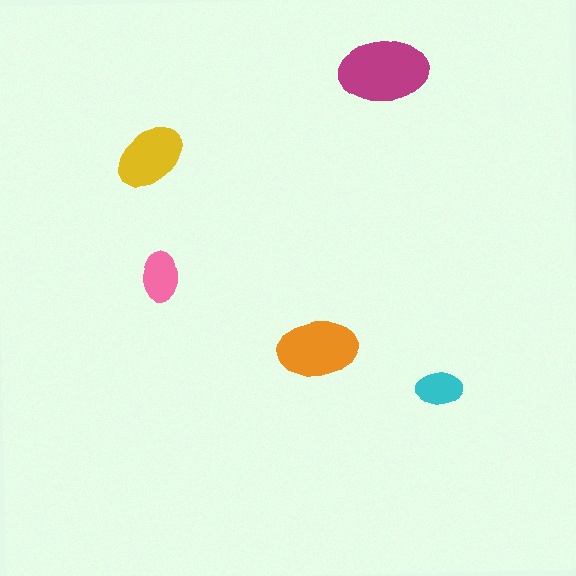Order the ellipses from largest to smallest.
the magenta one, the orange one, the yellow one, the pink one, the cyan one.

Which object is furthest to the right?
The cyan ellipse is rightmost.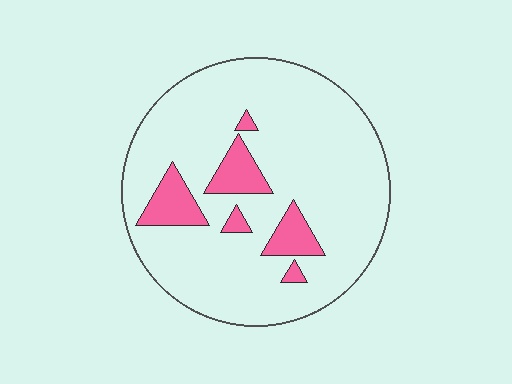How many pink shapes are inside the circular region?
6.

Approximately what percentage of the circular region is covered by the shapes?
Approximately 15%.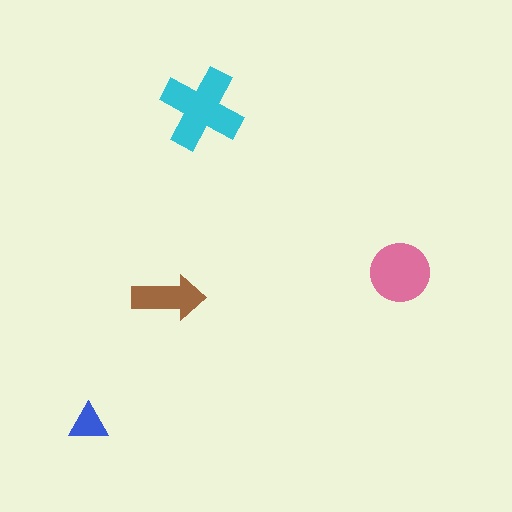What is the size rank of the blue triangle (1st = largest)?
4th.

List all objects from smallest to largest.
The blue triangle, the brown arrow, the pink circle, the cyan cross.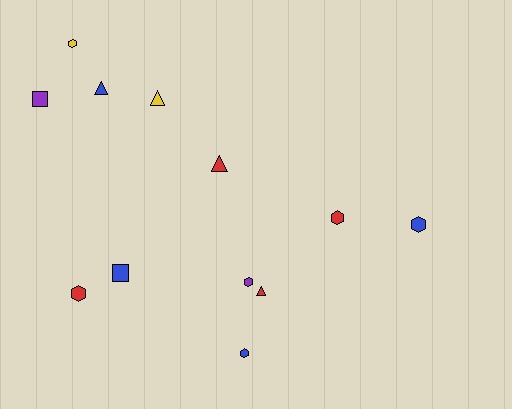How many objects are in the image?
There are 12 objects.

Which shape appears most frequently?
Hexagon, with 6 objects.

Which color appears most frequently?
Red, with 4 objects.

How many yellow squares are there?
There are no yellow squares.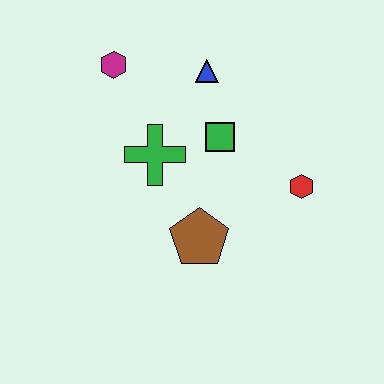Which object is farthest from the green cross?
The red hexagon is farthest from the green cross.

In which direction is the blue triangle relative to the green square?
The blue triangle is above the green square.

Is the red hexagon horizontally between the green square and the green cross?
No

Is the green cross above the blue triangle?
No